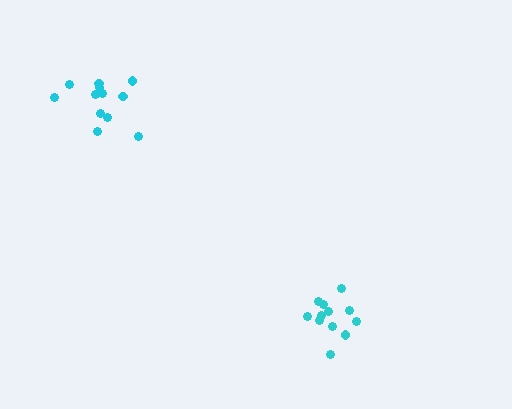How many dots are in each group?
Group 1: 12 dots, Group 2: 12 dots (24 total).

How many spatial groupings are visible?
There are 2 spatial groupings.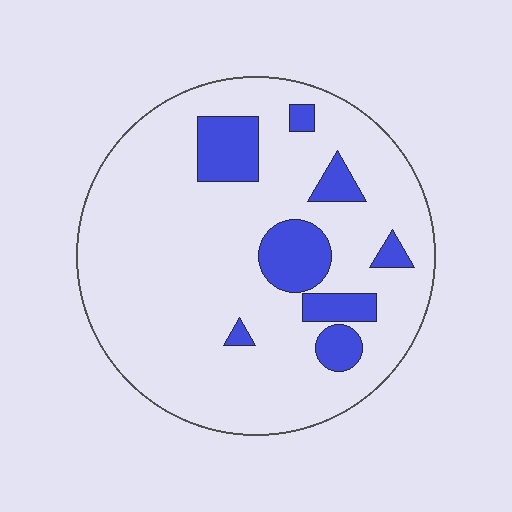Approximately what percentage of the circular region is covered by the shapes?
Approximately 15%.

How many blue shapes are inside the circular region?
8.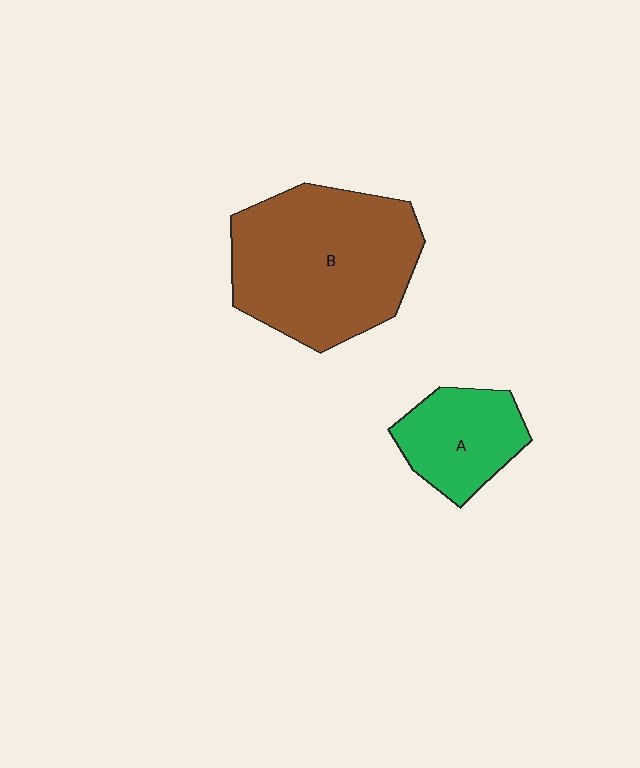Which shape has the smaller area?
Shape A (green).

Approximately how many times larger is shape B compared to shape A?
Approximately 2.3 times.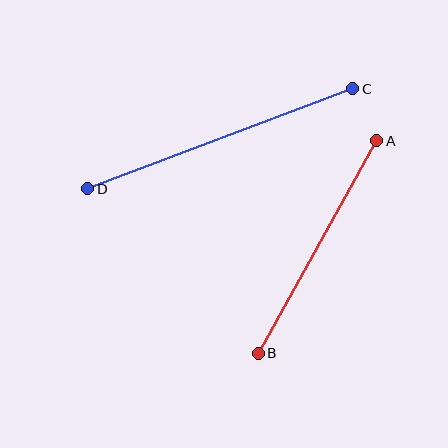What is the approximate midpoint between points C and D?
The midpoint is at approximately (220, 139) pixels.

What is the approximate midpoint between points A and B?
The midpoint is at approximately (317, 247) pixels.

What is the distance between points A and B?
The distance is approximately 243 pixels.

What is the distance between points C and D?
The distance is approximately 283 pixels.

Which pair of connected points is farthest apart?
Points C and D are farthest apart.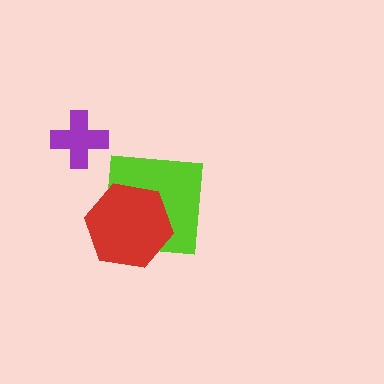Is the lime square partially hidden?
Yes, it is partially covered by another shape.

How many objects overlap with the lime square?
1 object overlaps with the lime square.